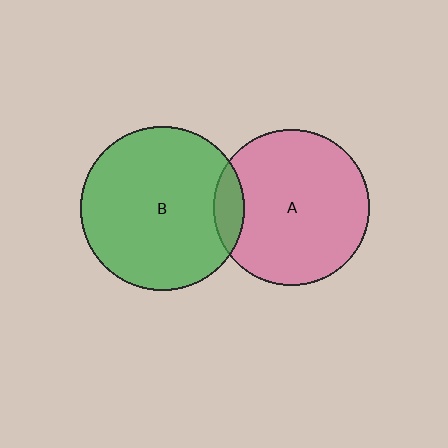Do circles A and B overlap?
Yes.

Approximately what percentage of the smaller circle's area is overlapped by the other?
Approximately 10%.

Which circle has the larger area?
Circle B (green).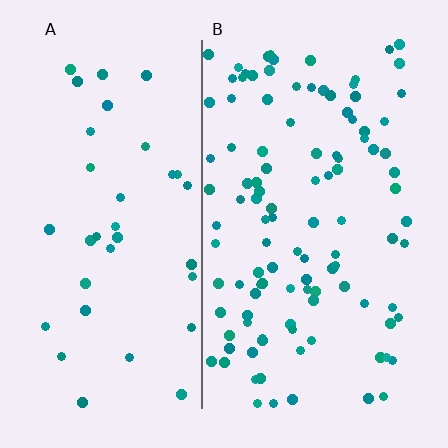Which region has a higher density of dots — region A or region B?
B (the right).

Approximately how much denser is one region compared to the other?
Approximately 3.0× — region B over region A.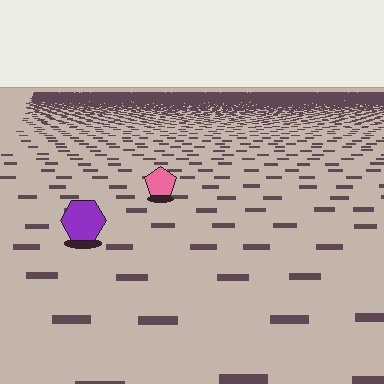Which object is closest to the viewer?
The purple hexagon is closest. The texture marks near it are larger and more spread out.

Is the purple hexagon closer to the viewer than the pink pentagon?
Yes. The purple hexagon is closer — you can tell from the texture gradient: the ground texture is coarser near it.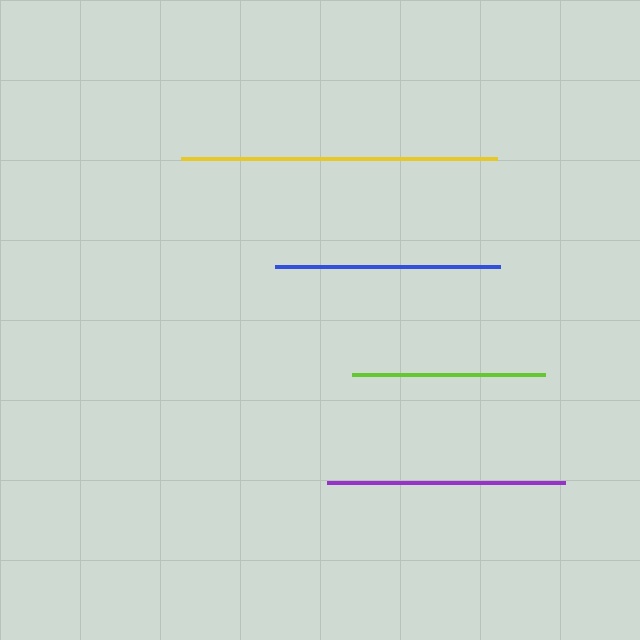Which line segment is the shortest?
The lime line is the shortest at approximately 193 pixels.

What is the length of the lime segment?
The lime segment is approximately 193 pixels long.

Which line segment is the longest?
The yellow line is the longest at approximately 316 pixels.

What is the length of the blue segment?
The blue segment is approximately 226 pixels long.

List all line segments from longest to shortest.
From longest to shortest: yellow, purple, blue, lime.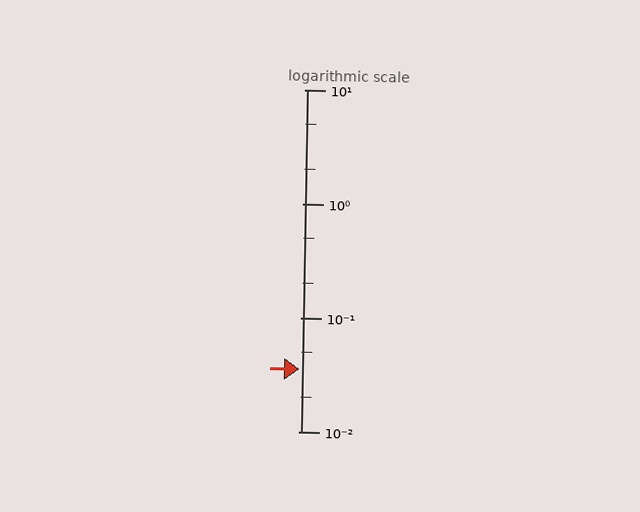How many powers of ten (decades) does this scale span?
The scale spans 3 decades, from 0.01 to 10.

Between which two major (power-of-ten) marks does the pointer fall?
The pointer is between 0.01 and 0.1.